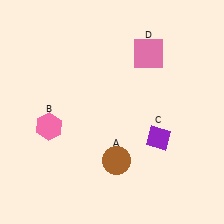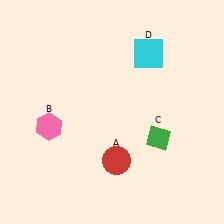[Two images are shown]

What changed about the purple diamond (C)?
In Image 1, C is purple. In Image 2, it changed to green.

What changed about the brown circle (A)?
In Image 1, A is brown. In Image 2, it changed to red.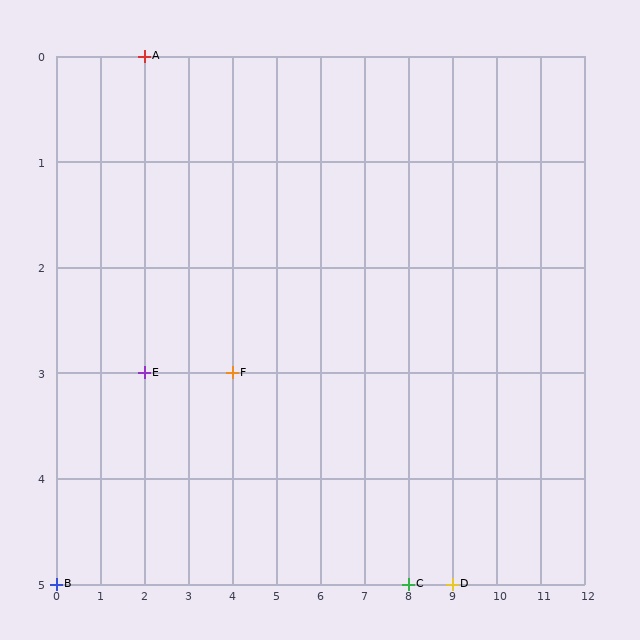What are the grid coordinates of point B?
Point B is at grid coordinates (0, 5).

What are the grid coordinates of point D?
Point D is at grid coordinates (9, 5).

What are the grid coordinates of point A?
Point A is at grid coordinates (2, 0).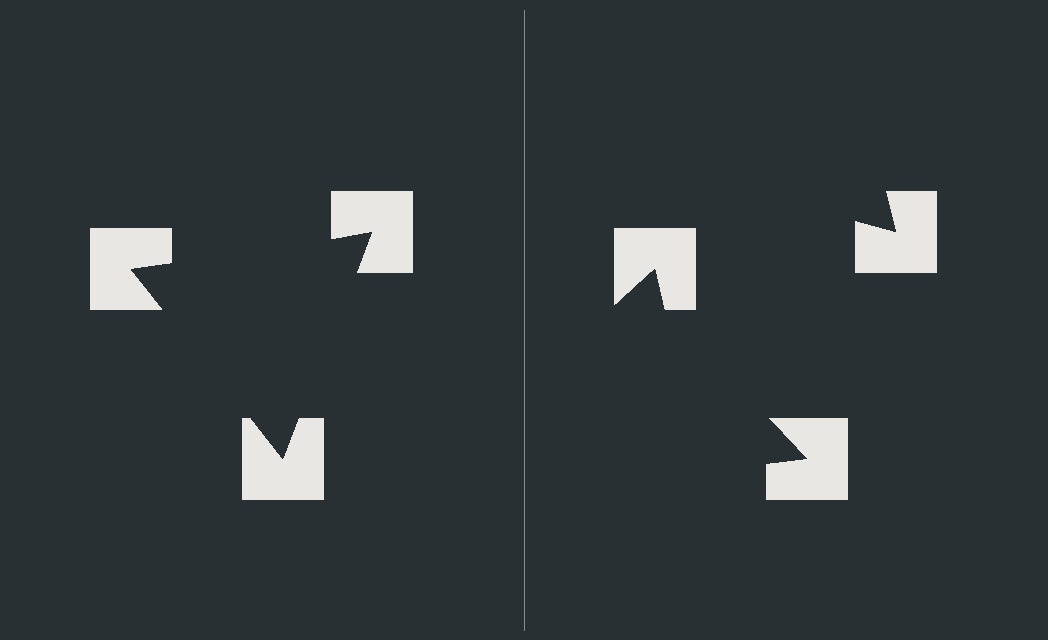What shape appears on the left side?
An illusory triangle.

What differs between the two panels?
The notched squares are positioned identically on both sides; only the wedge orientations differ. On the left they align to a triangle; on the right they are misaligned.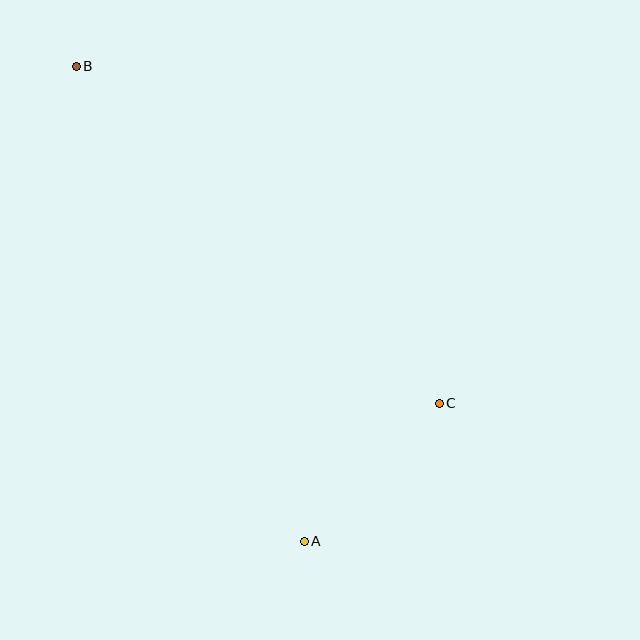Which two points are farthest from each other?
Points A and B are farthest from each other.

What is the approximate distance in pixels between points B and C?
The distance between B and C is approximately 495 pixels.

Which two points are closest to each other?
Points A and C are closest to each other.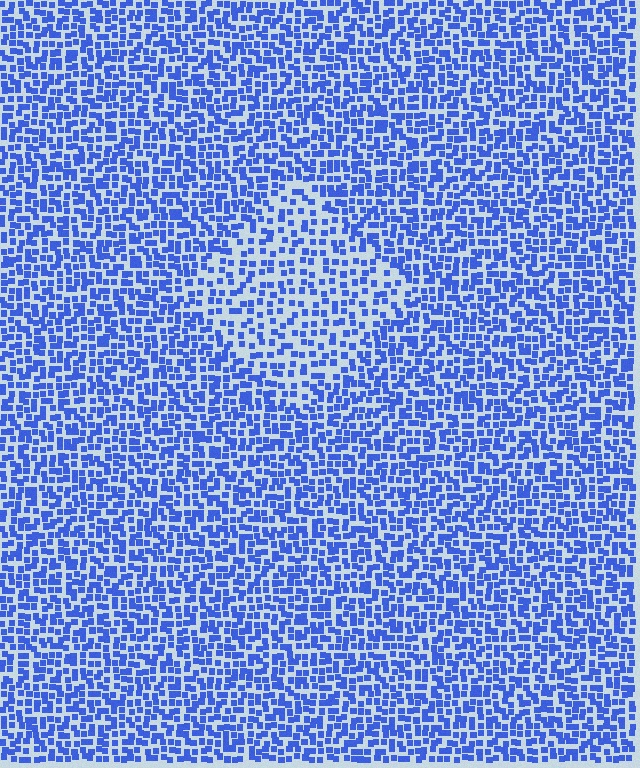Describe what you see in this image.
The image contains small blue elements arranged at two different densities. A diamond-shaped region is visible where the elements are less densely packed than the surrounding area.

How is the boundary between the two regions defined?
The boundary is defined by a change in element density (approximately 1.7x ratio). All elements are the same color, size, and shape.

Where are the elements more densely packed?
The elements are more densely packed outside the diamond boundary.